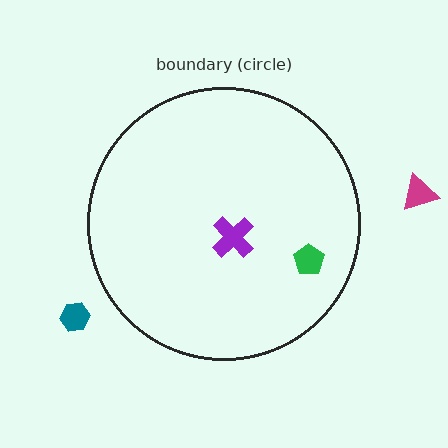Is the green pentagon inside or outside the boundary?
Inside.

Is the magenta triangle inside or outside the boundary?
Outside.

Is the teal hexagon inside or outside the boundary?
Outside.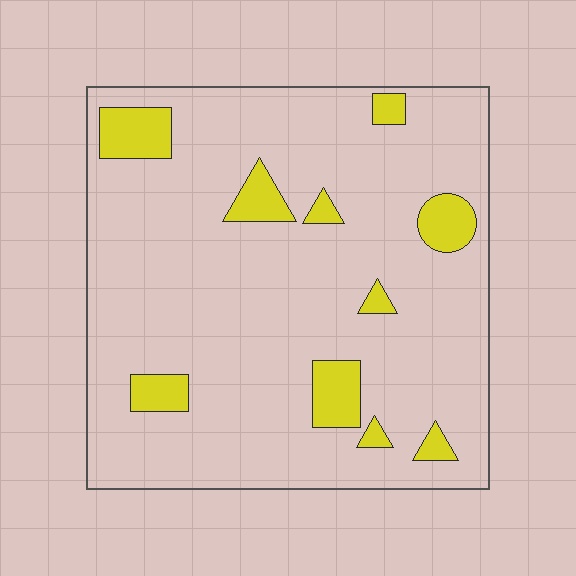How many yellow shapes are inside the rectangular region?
10.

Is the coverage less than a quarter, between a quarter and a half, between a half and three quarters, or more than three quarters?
Less than a quarter.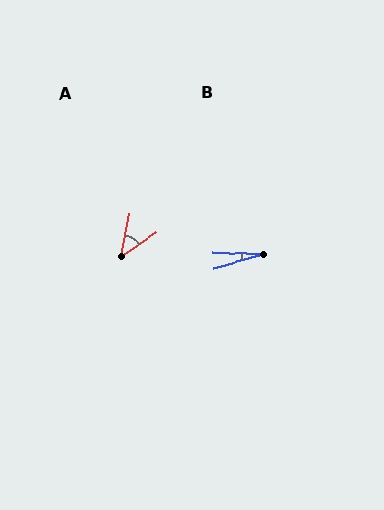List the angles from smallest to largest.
B (18°), A (46°).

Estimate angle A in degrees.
Approximately 46 degrees.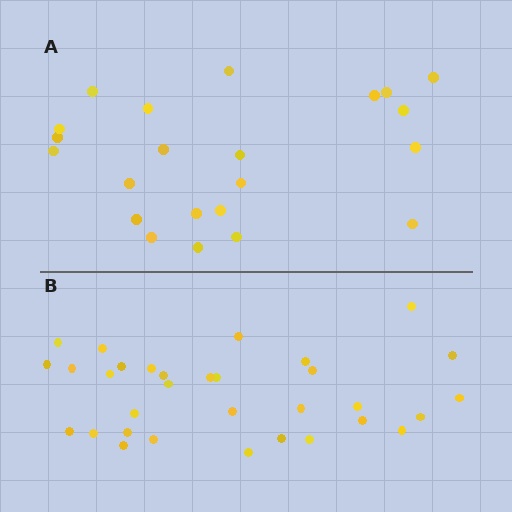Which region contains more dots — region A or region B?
Region B (the bottom region) has more dots.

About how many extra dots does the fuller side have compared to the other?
Region B has roughly 10 or so more dots than region A.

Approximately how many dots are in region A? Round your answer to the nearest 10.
About 20 dots. (The exact count is 22, which rounds to 20.)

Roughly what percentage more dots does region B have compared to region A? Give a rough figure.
About 45% more.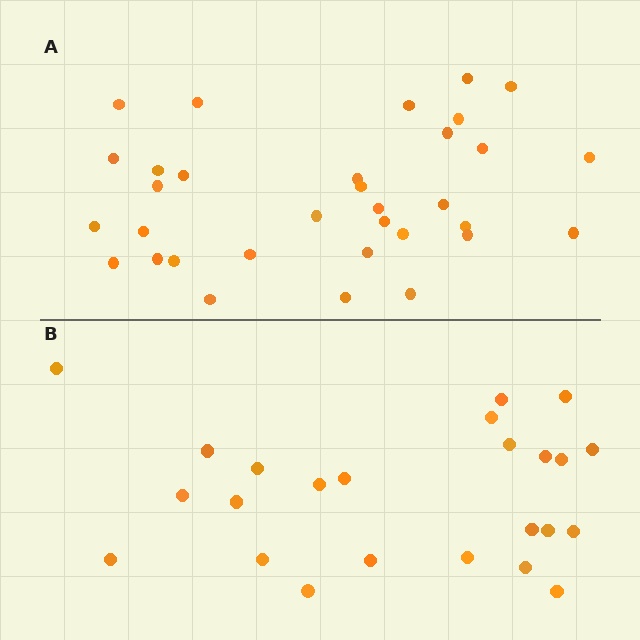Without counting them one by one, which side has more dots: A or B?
Region A (the top region) has more dots.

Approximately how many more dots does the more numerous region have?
Region A has roughly 8 or so more dots than region B.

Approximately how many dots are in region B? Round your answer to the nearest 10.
About 20 dots. (The exact count is 24, which rounds to 20.)